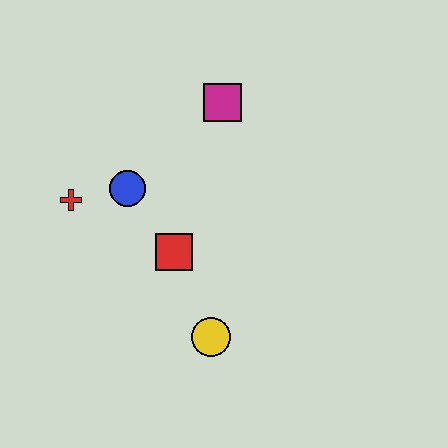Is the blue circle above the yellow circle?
Yes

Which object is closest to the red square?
The blue circle is closest to the red square.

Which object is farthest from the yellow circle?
The magenta square is farthest from the yellow circle.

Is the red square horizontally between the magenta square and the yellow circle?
No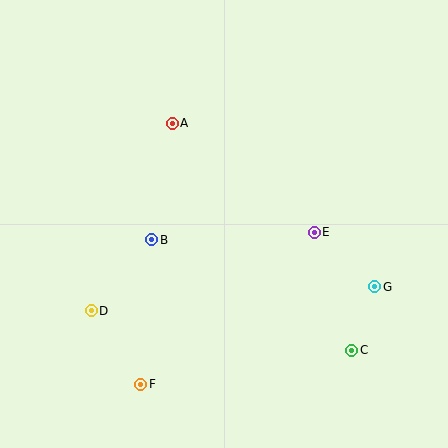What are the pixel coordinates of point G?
Point G is at (375, 287).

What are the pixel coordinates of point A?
Point A is at (172, 123).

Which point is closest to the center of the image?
Point B at (152, 240) is closest to the center.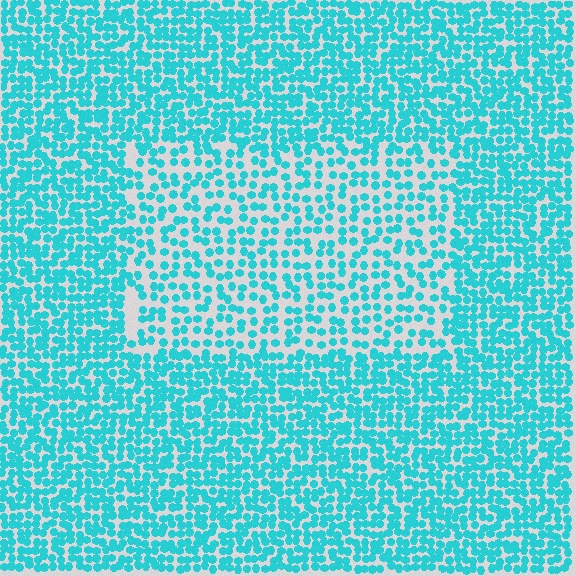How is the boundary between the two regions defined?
The boundary is defined by a change in element density (approximately 1.8x ratio). All elements are the same color, size, and shape.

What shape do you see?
I see a rectangle.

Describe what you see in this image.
The image contains small cyan elements arranged at two different densities. A rectangle-shaped region is visible where the elements are less densely packed than the surrounding area.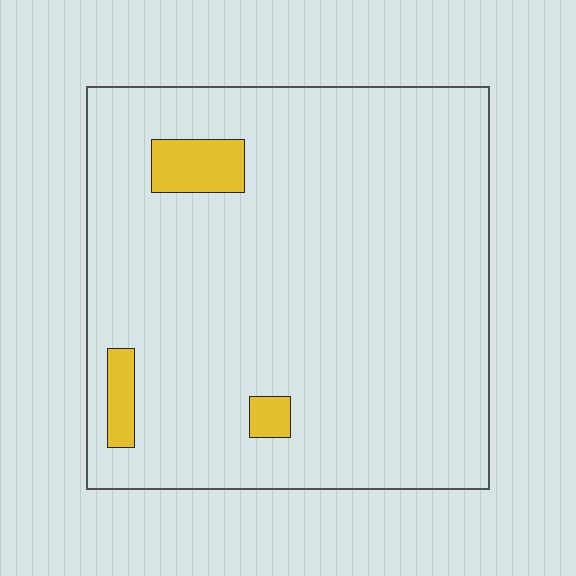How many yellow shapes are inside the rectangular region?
3.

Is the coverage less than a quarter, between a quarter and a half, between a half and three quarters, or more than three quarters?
Less than a quarter.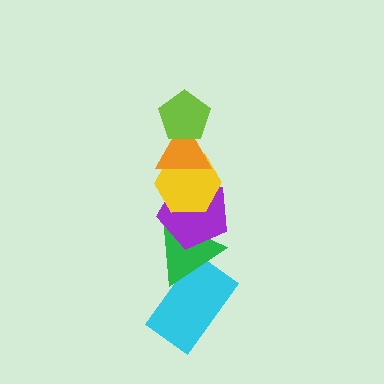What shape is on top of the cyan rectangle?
The green triangle is on top of the cyan rectangle.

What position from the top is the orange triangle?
The orange triangle is 2nd from the top.